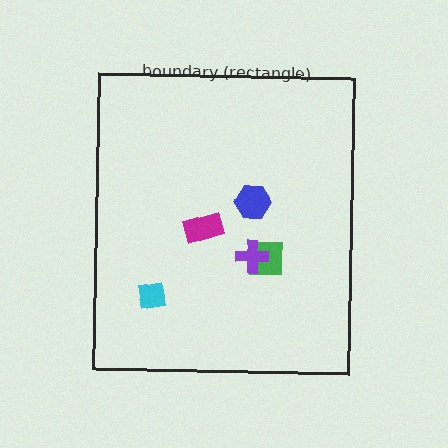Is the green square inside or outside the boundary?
Inside.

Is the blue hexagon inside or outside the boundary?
Inside.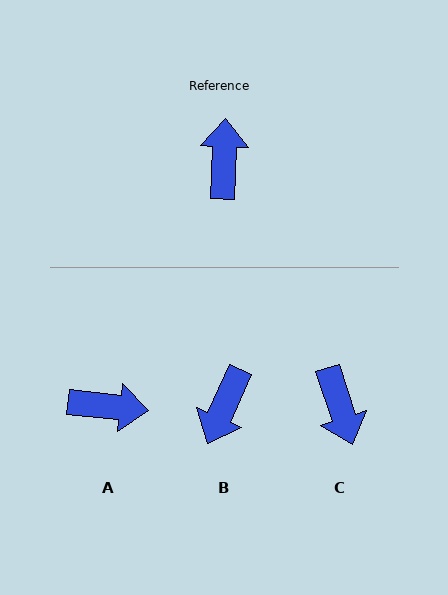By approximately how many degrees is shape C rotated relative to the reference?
Approximately 159 degrees clockwise.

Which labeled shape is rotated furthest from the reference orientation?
C, about 159 degrees away.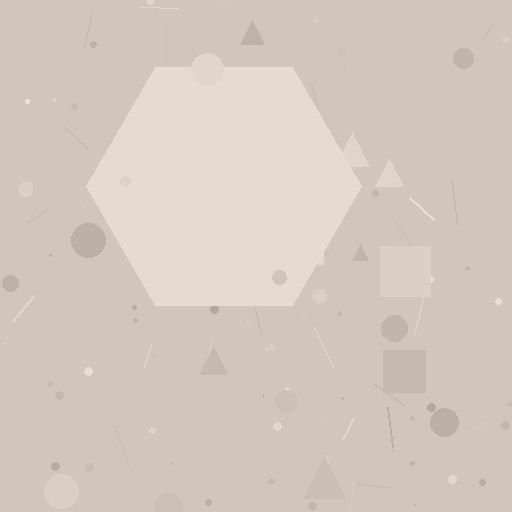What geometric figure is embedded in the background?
A hexagon is embedded in the background.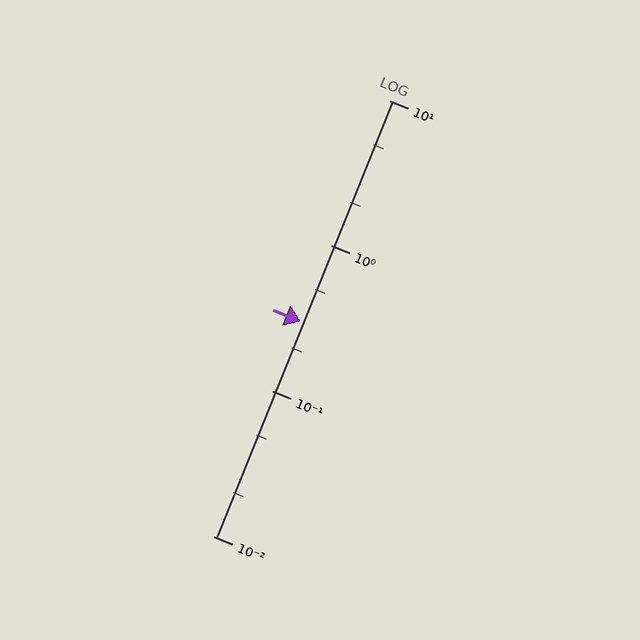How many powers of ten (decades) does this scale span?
The scale spans 3 decades, from 0.01 to 10.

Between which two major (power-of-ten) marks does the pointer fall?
The pointer is between 0.1 and 1.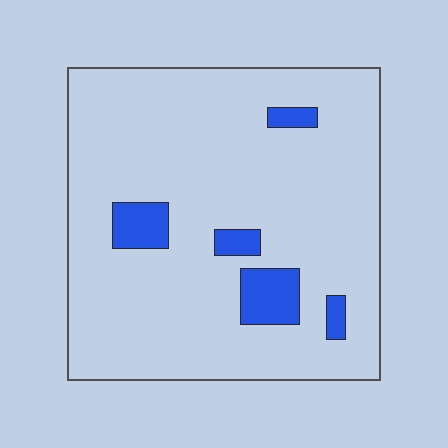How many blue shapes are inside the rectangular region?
5.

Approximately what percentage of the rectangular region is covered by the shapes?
Approximately 10%.